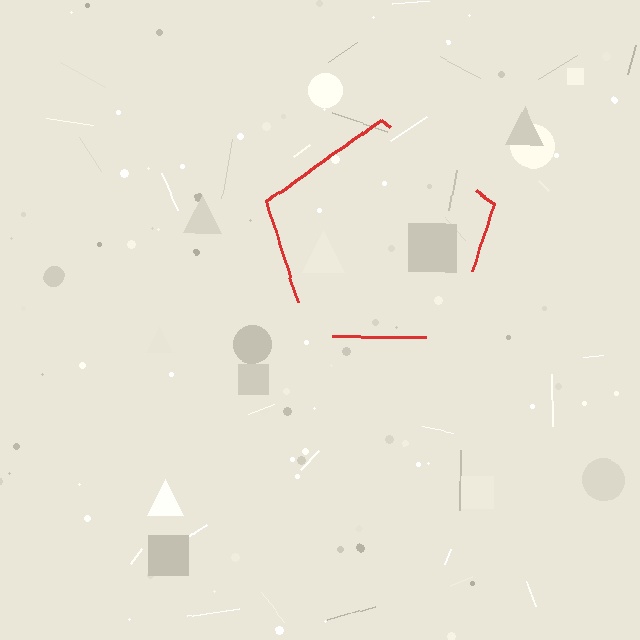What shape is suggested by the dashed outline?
The dashed outline suggests a pentagon.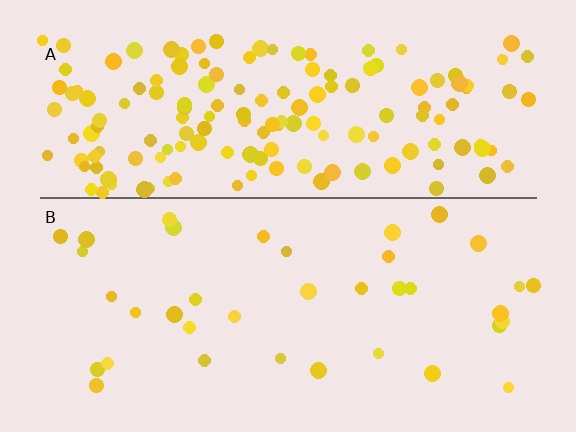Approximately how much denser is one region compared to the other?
Approximately 4.2× — region A over region B.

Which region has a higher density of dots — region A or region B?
A (the top).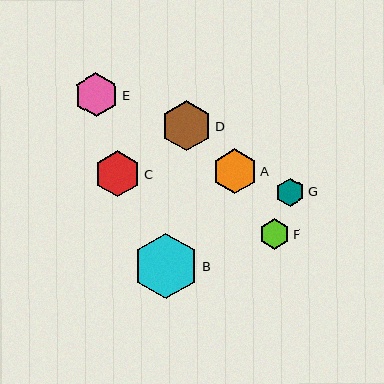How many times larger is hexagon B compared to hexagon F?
Hexagon B is approximately 2.1 times the size of hexagon F.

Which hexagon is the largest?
Hexagon B is the largest with a size of approximately 65 pixels.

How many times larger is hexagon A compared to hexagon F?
Hexagon A is approximately 1.5 times the size of hexagon F.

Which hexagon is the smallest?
Hexagon G is the smallest with a size of approximately 28 pixels.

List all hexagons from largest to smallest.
From largest to smallest: B, D, C, A, E, F, G.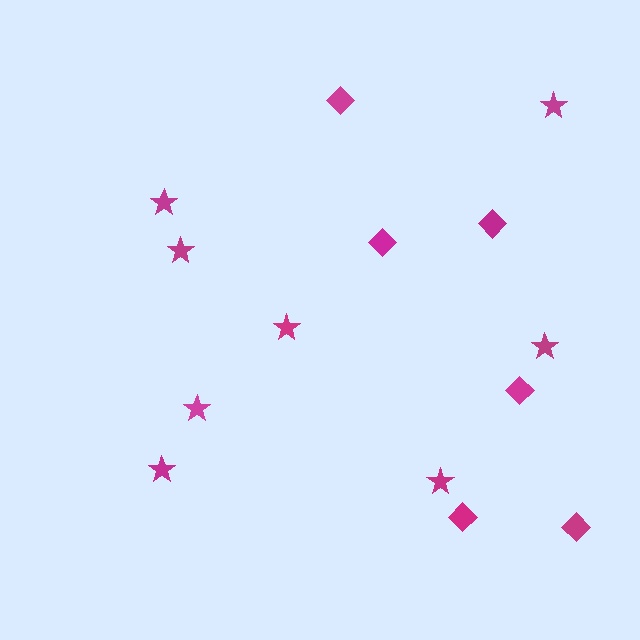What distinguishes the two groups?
There are 2 groups: one group of diamonds (6) and one group of stars (8).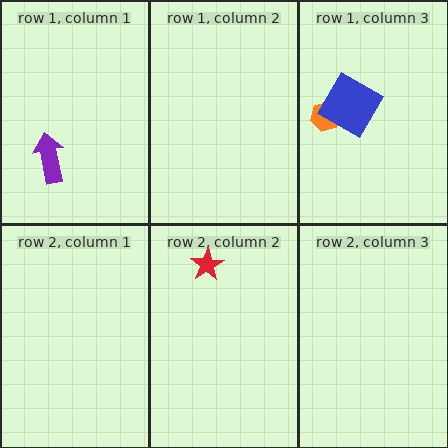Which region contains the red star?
The row 2, column 2 region.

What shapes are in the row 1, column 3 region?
The orange hexagon, the blue square.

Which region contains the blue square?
The row 1, column 3 region.